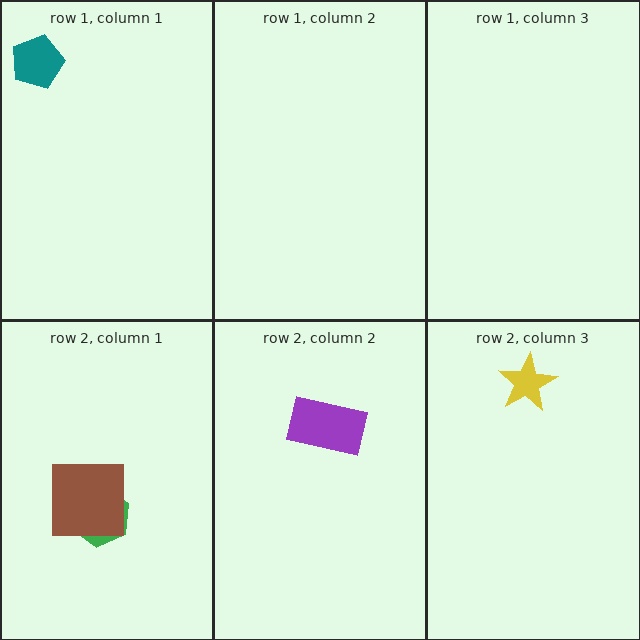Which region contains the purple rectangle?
The row 2, column 2 region.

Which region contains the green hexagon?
The row 2, column 1 region.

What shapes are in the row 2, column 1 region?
The green hexagon, the brown square.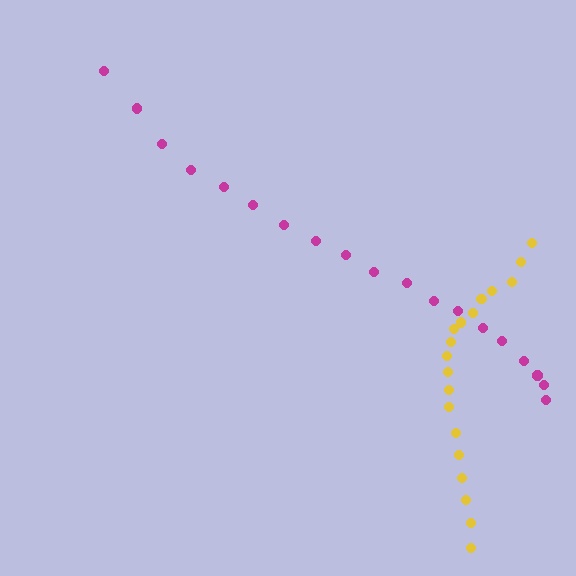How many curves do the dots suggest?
There are 2 distinct paths.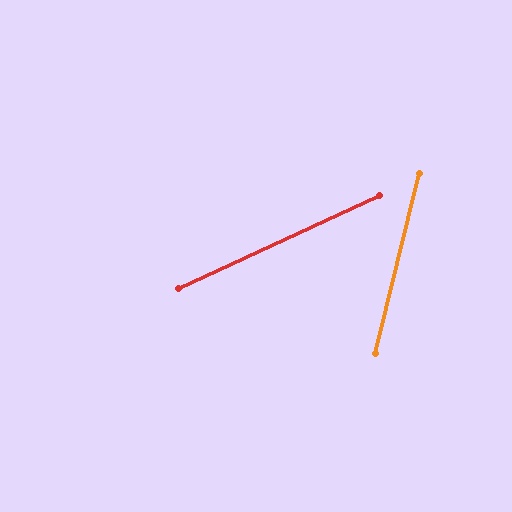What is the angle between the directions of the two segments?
Approximately 52 degrees.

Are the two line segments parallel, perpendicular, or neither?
Neither parallel nor perpendicular — they differ by about 52°.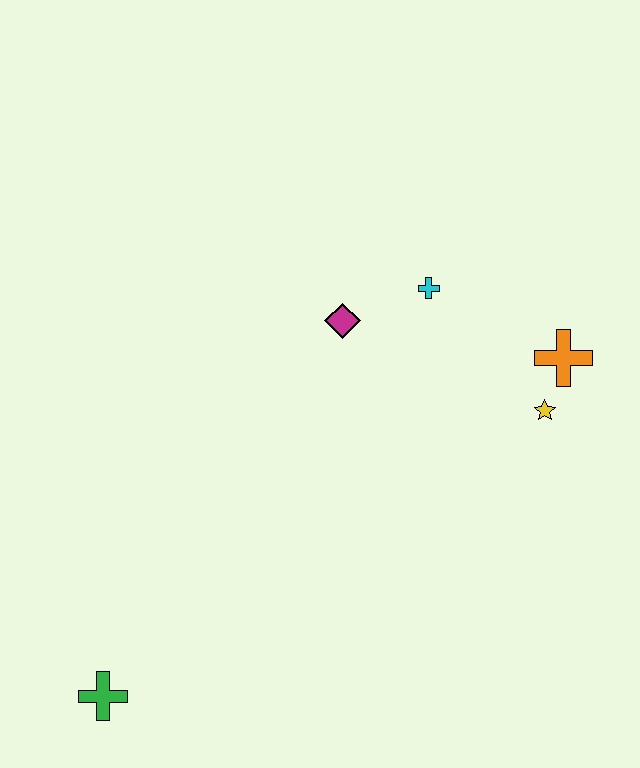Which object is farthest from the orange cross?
The green cross is farthest from the orange cross.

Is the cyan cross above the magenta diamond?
Yes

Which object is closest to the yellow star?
The orange cross is closest to the yellow star.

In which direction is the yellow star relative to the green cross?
The yellow star is to the right of the green cross.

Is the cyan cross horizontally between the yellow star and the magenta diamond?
Yes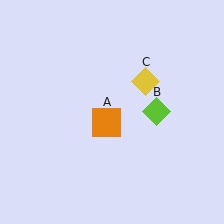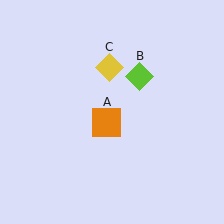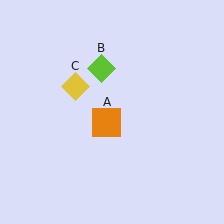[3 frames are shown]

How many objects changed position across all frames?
2 objects changed position: lime diamond (object B), yellow diamond (object C).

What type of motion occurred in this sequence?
The lime diamond (object B), yellow diamond (object C) rotated counterclockwise around the center of the scene.